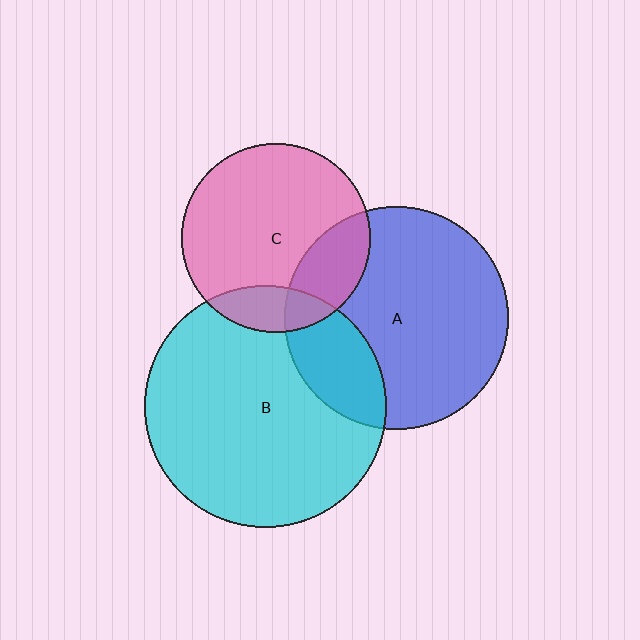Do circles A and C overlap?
Yes.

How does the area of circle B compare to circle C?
Approximately 1.6 times.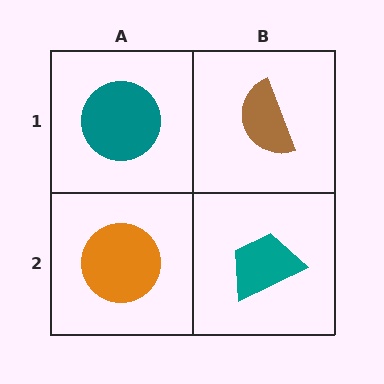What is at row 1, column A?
A teal circle.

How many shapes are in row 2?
2 shapes.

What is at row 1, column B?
A brown semicircle.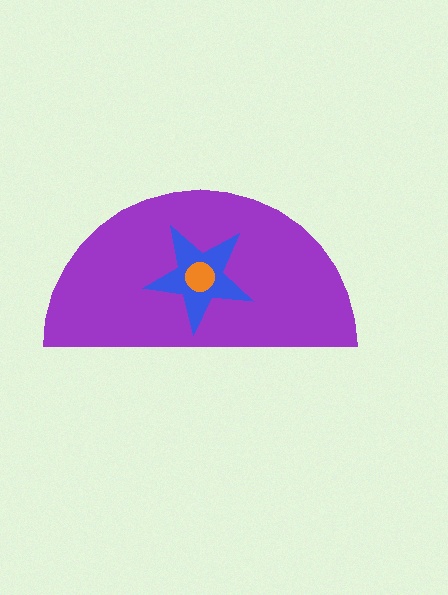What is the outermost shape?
The purple semicircle.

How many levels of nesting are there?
3.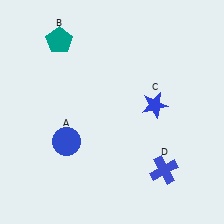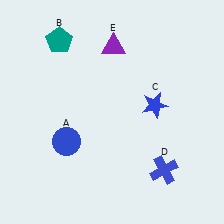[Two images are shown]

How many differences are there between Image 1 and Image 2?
There is 1 difference between the two images.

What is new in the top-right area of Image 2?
A purple triangle (E) was added in the top-right area of Image 2.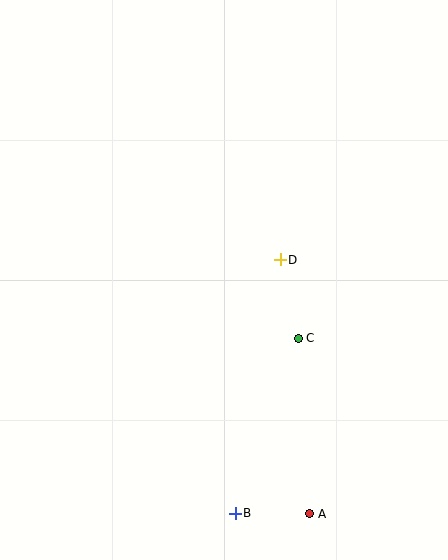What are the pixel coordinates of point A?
Point A is at (310, 514).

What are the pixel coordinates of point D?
Point D is at (280, 260).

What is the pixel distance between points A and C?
The distance between A and C is 176 pixels.